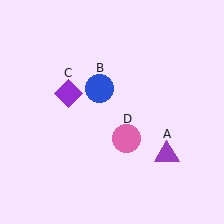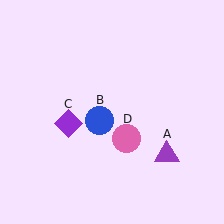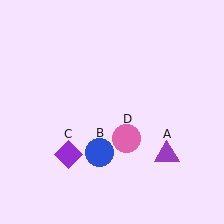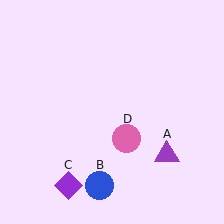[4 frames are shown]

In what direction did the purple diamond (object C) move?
The purple diamond (object C) moved down.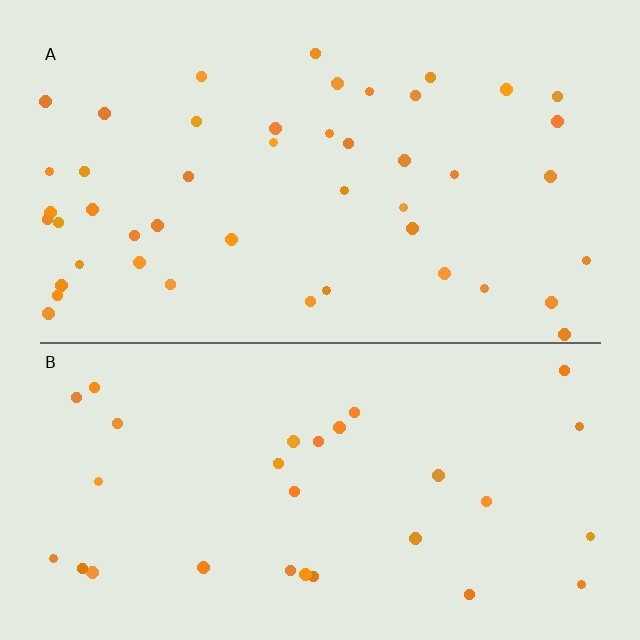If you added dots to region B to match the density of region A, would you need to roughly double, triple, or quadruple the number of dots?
Approximately double.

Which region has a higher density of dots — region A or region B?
A (the top).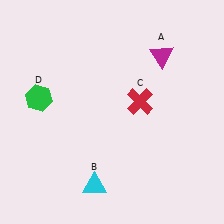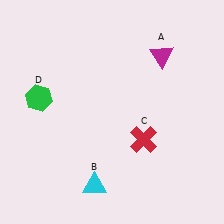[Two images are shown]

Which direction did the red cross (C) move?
The red cross (C) moved down.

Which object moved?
The red cross (C) moved down.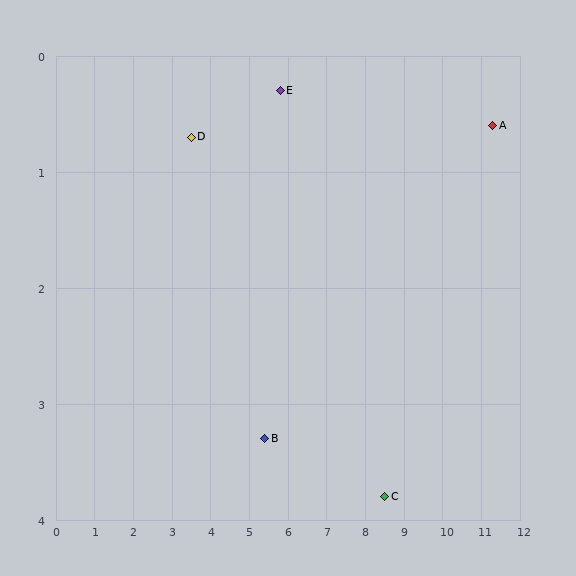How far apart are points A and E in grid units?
Points A and E are about 5.5 grid units apart.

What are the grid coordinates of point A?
Point A is at approximately (11.3, 0.6).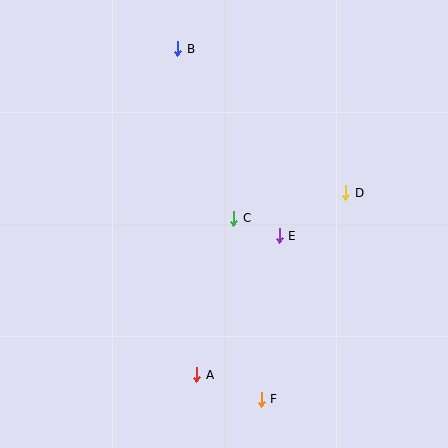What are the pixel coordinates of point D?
Point D is at (346, 193).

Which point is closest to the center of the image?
Point C at (234, 218) is closest to the center.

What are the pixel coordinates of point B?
Point B is at (178, 49).